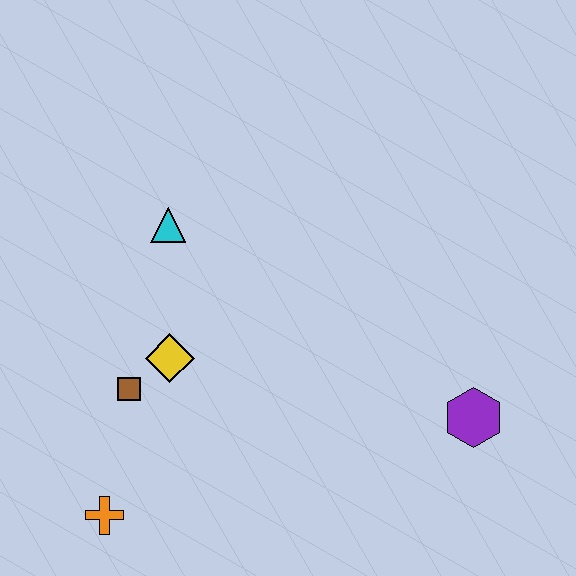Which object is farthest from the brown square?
The purple hexagon is farthest from the brown square.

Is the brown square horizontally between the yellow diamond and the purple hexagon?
No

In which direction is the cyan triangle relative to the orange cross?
The cyan triangle is above the orange cross.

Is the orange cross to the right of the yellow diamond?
No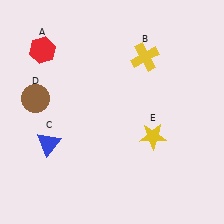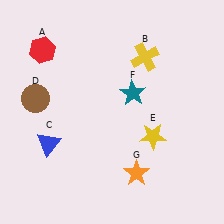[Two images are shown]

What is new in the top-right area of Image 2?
A teal star (F) was added in the top-right area of Image 2.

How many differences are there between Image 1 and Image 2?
There are 2 differences between the two images.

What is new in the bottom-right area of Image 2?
An orange star (G) was added in the bottom-right area of Image 2.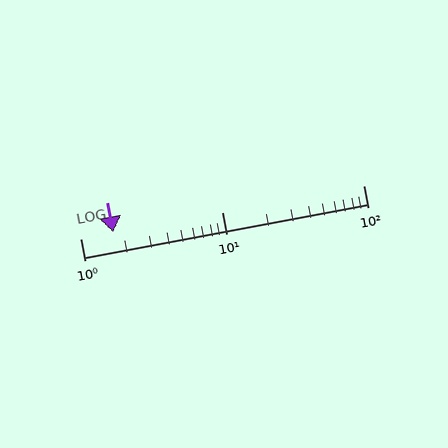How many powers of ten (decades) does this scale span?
The scale spans 2 decades, from 1 to 100.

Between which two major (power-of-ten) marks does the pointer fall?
The pointer is between 1 and 10.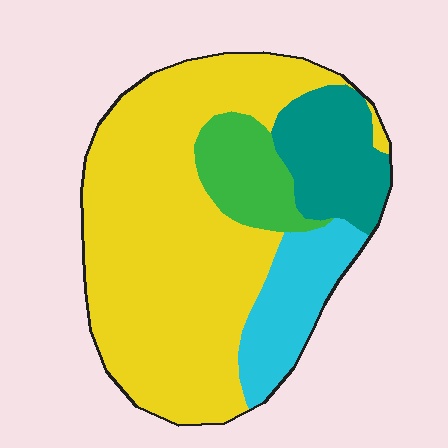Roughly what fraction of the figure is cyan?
Cyan covers roughly 15% of the figure.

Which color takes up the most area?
Yellow, at roughly 60%.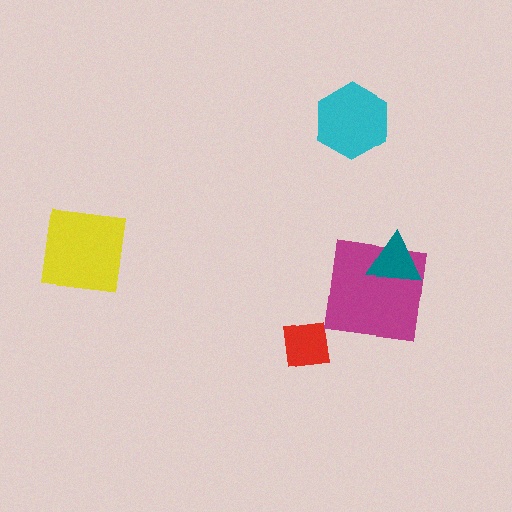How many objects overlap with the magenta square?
1 object overlaps with the magenta square.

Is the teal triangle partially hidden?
No, no other shape covers it.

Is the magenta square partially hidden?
Yes, it is partially covered by another shape.